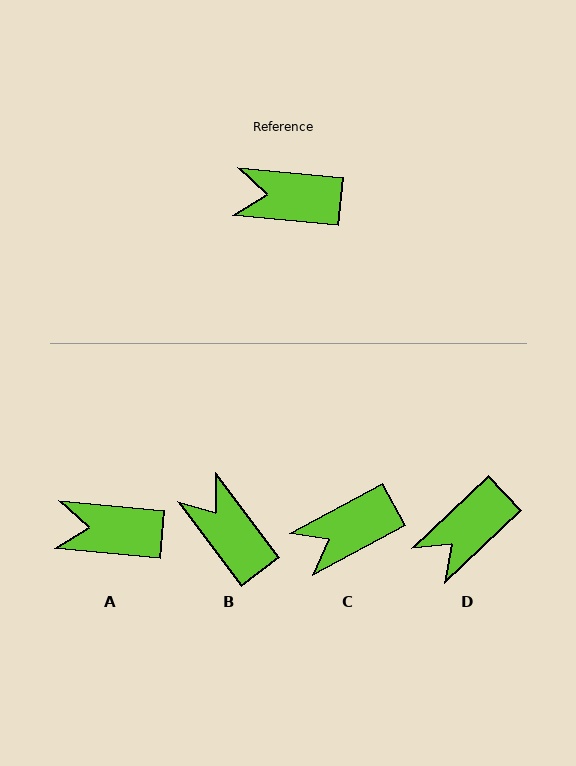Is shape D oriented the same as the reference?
No, it is off by about 49 degrees.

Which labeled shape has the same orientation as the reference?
A.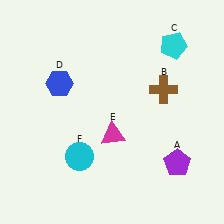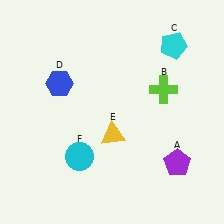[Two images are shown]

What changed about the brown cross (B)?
In Image 1, B is brown. In Image 2, it changed to lime.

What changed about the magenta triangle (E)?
In Image 1, E is magenta. In Image 2, it changed to yellow.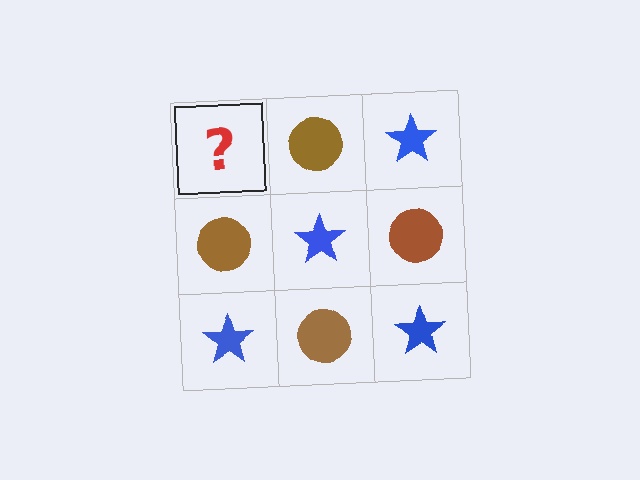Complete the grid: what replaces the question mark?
The question mark should be replaced with a blue star.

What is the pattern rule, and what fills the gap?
The rule is that it alternates blue star and brown circle in a checkerboard pattern. The gap should be filled with a blue star.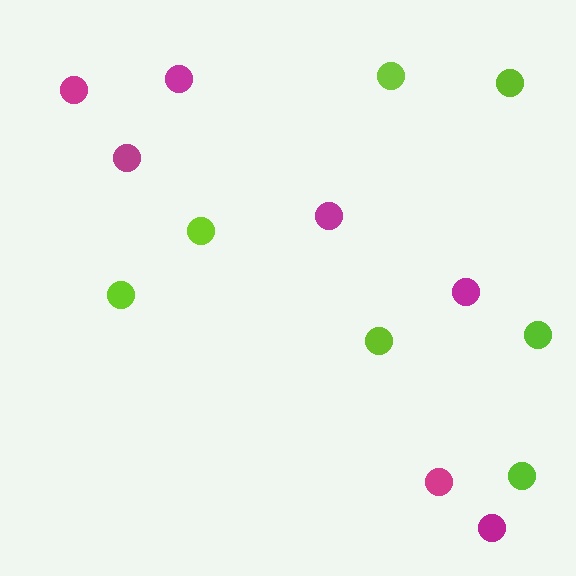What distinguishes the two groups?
There are 2 groups: one group of lime circles (7) and one group of magenta circles (7).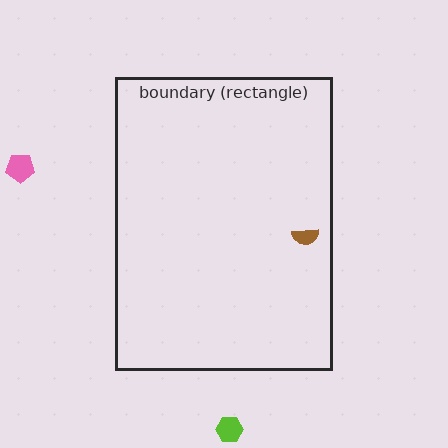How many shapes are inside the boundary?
1 inside, 2 outside.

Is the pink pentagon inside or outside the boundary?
Outside.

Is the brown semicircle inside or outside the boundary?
Inside.